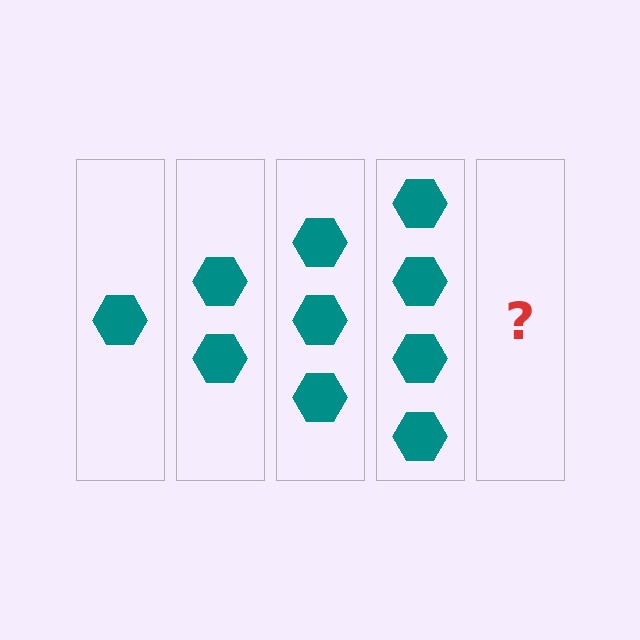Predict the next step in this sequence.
The next step is 5 hexagons.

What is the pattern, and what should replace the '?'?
The pattern is that each step adds one more hexagon. The '?' should be 5 hexagons.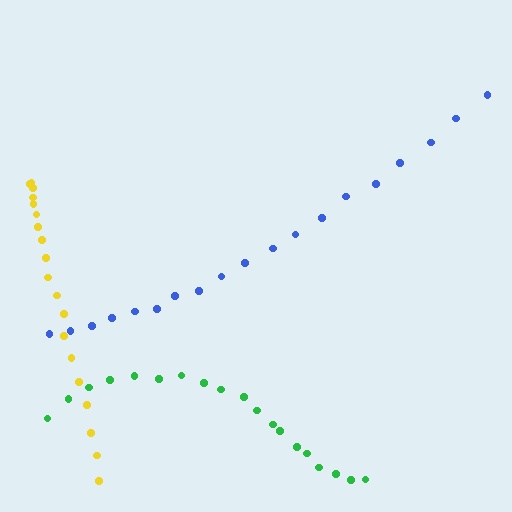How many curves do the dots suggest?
There are 3 distinct paths.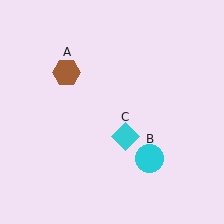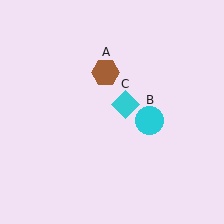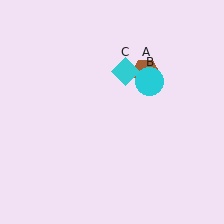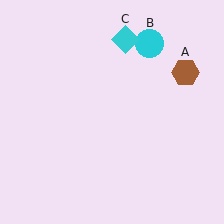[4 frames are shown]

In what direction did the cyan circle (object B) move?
The cyan circle (object B) moved up.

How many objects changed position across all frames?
3 objects changed position: brown hexagon (object A), cyan circle (object B), cyan diamond (object C).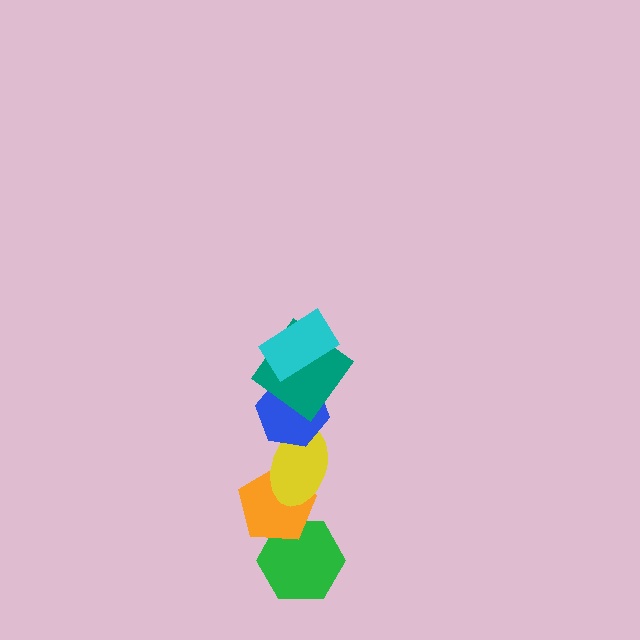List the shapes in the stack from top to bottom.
From top to bottom: the cyan rectangle, the teal diamond, the blue hexagon, the yellow ellipse, the orange pentagon, the green hexagon.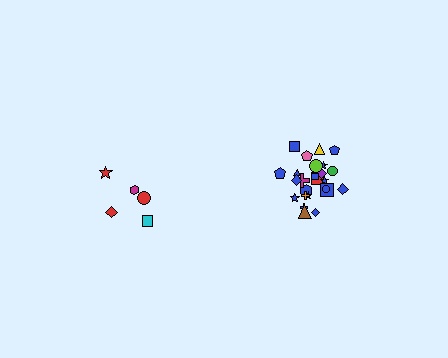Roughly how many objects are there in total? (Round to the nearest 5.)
Roughly 30 objects in total.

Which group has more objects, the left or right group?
The right group.